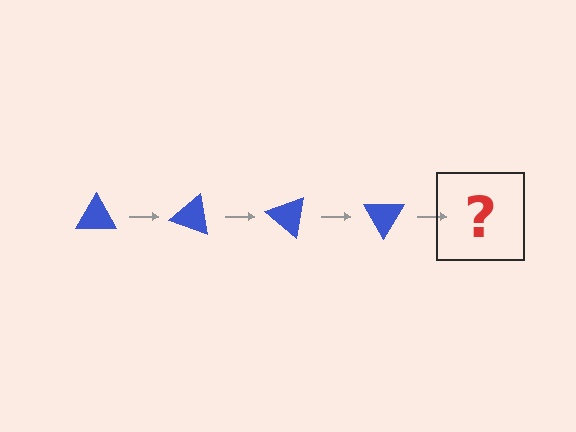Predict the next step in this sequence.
The next step is a blue triangle rotated 80 degrees.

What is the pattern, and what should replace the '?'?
The pattern is that the triangle rotates 20 degrees each step. The '?' should be a blue triangle rotated 80 degrees.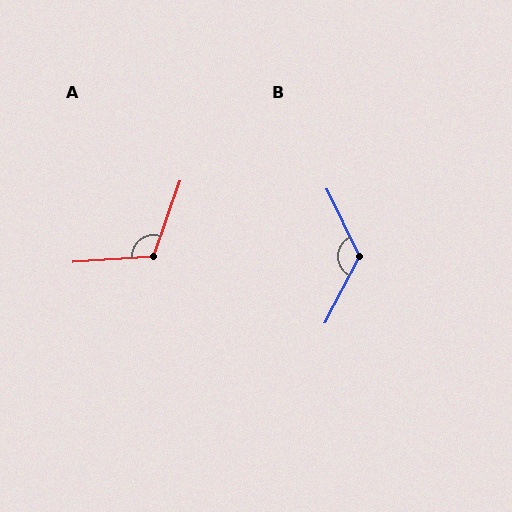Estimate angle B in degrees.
Approximately 127 degrees.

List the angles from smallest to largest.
A (113°), B (127°).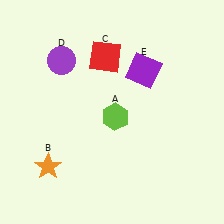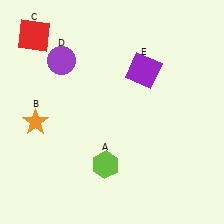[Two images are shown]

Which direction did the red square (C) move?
The red square (C) moved left.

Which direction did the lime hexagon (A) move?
The lime hexagon (A) moved down.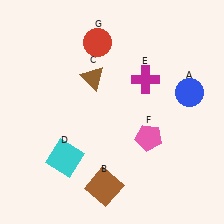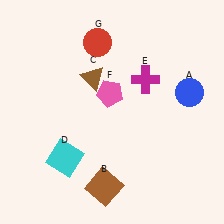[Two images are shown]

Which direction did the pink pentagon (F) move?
The pink pentagon (F) moved up.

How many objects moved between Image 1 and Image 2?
1 object moved between the two images.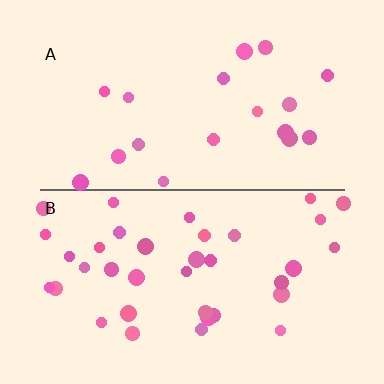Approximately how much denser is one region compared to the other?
Approximately 2.0× — region B over region A.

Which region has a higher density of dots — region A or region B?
B (the bottom).